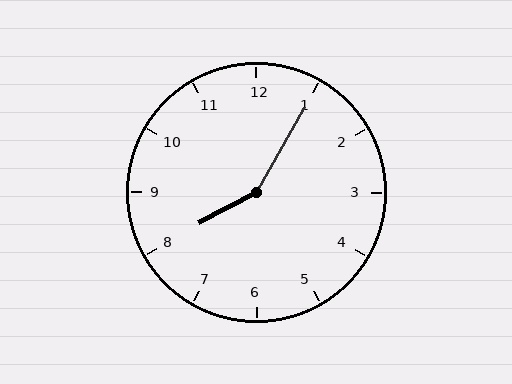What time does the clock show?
8:05.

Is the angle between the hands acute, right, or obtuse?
It is obtuse.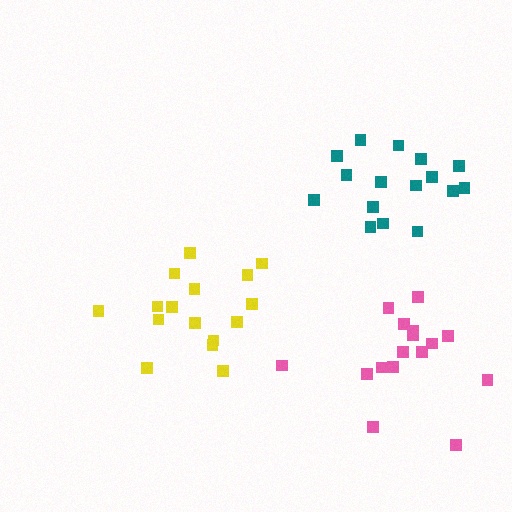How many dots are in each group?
Group 1: 16 dots, Group 2: 16 dots, Group 3: 16 dots (48 total).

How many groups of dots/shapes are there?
There are 3 groups.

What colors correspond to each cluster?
The clusters are colored: pink, yellow, teal.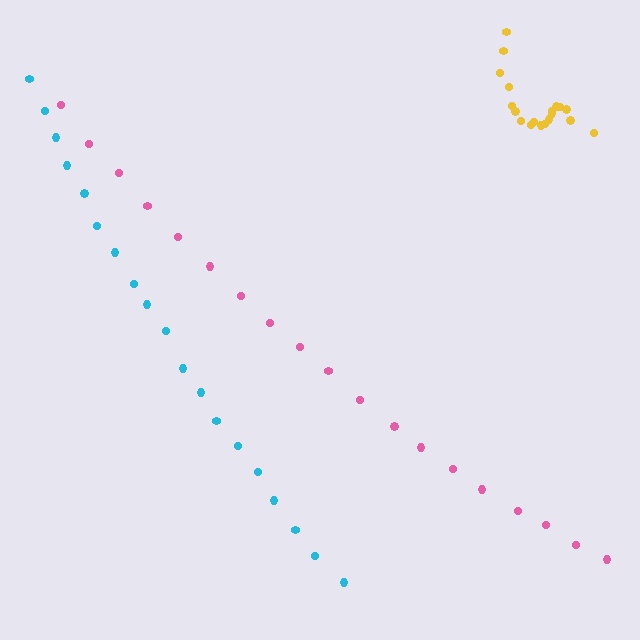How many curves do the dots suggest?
There are 3 distinct paths.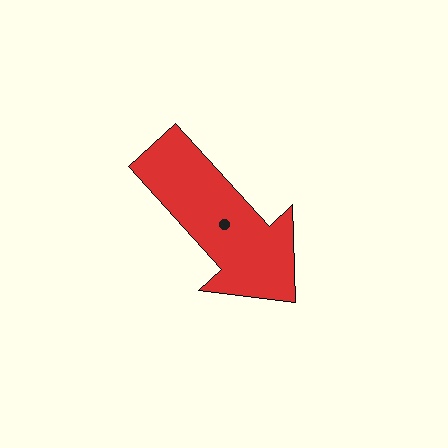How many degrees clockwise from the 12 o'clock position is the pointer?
Approximately 138 degrees.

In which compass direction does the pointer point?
Southeast.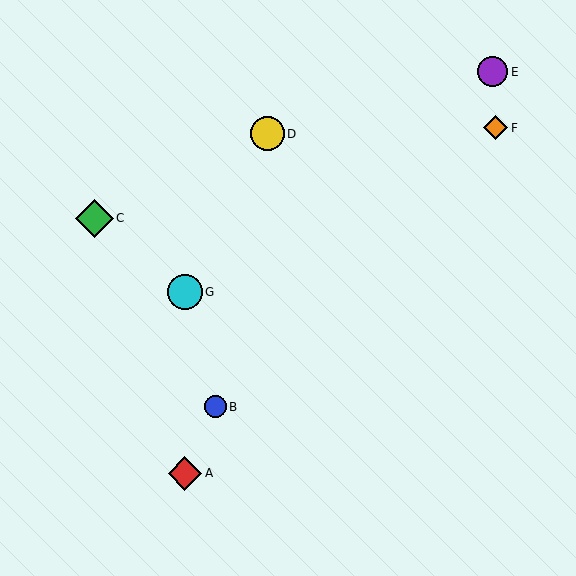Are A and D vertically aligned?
No, A is at x≈185 and D is at x≈267.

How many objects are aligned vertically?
2 objects (A, G) are aligned vertically.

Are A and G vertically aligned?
Yes, both are at x≈185.